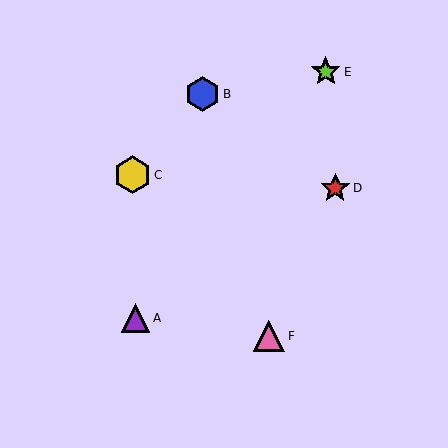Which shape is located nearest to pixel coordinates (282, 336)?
The pink triangle (labeled F) at (269, 336) is nearest to that location.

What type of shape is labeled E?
Shape E is a lime star.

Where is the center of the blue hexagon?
The center of the blue hexagon is at (202, 94).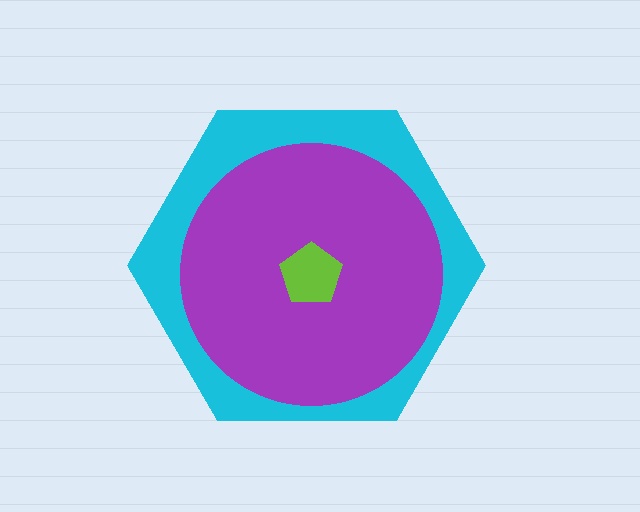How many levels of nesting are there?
3.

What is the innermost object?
The lime pentagon.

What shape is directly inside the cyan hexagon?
The purple circle.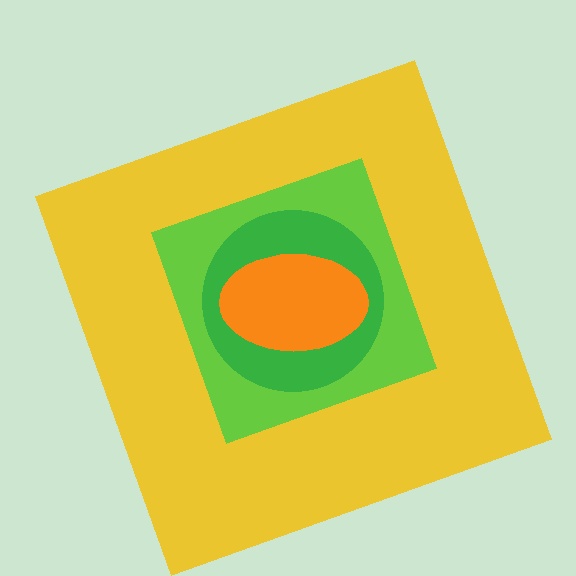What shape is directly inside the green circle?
The orange ellipse.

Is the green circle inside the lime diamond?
Yes.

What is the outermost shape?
The yellow square.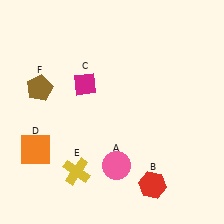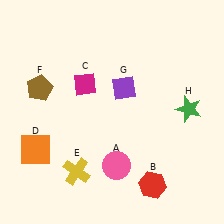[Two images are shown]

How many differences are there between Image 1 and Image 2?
There are 2 differences between the two images.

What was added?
A purple diamond (G), a green star (H) were added in Image 2.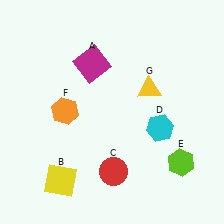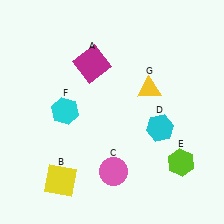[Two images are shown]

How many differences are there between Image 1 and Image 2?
There are 2 differences between the two images.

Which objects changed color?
C changed from red to pink. F changed from orange to cyan.